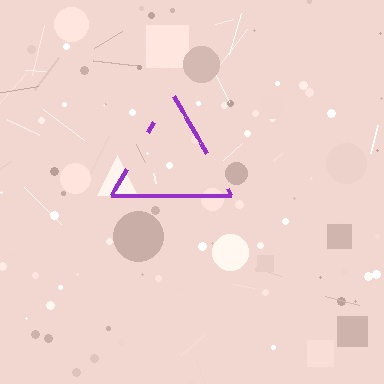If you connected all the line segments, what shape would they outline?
They would outline a triangle.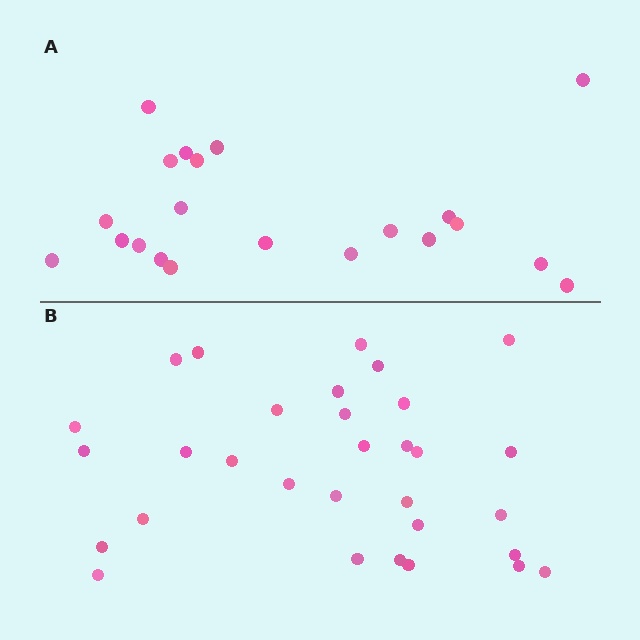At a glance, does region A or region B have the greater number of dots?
Region B (the bottom region) has more dots.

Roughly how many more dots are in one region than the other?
Region B has roughly 10 or so more dots than region A.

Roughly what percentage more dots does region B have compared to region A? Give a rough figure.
About 50% more.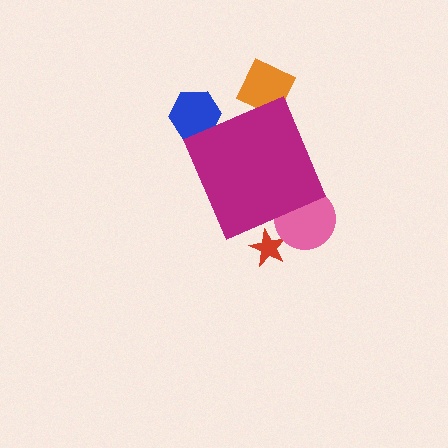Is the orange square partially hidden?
Yes, the orange square is partially hidden behind the magenta diamond.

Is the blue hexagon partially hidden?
Yes, the blue hexagon is partially hidden behind the magenta diamond.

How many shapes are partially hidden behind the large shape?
4 shapes are partially hidden.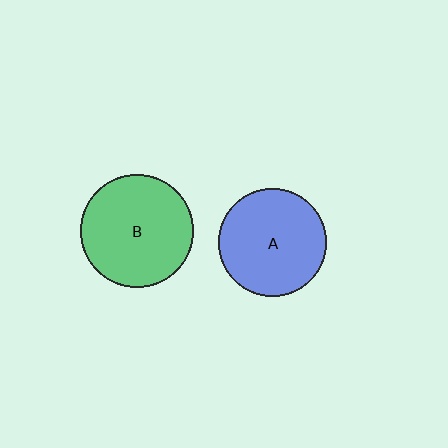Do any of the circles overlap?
No, none of the circles overlap.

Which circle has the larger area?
Circle B (green).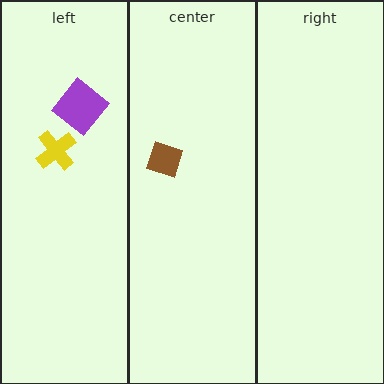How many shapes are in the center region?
1.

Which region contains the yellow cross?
The left region.